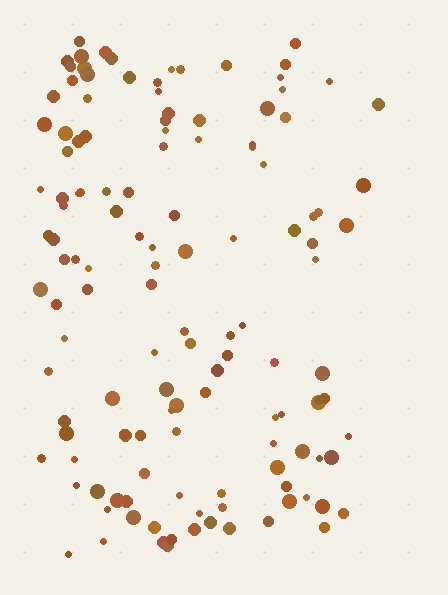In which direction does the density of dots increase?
From right to left, with the left side densest.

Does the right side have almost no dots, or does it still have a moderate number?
Still a moderate number, just noticeably fewer than the left.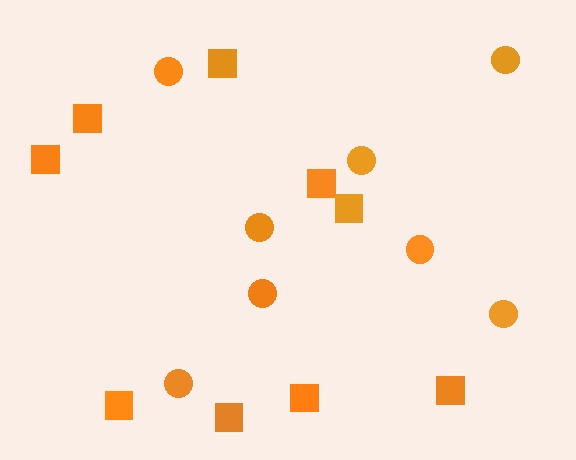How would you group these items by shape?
There are 2 groups: one group of squares (9) and one group of circles (8).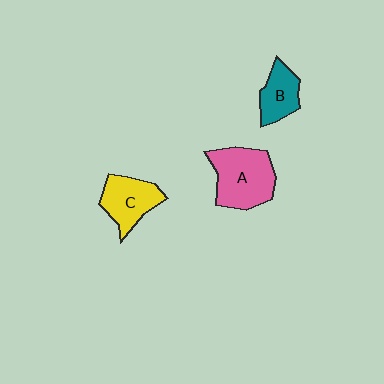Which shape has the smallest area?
Shape B (teal).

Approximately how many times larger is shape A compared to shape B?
Approximately 1.8 times.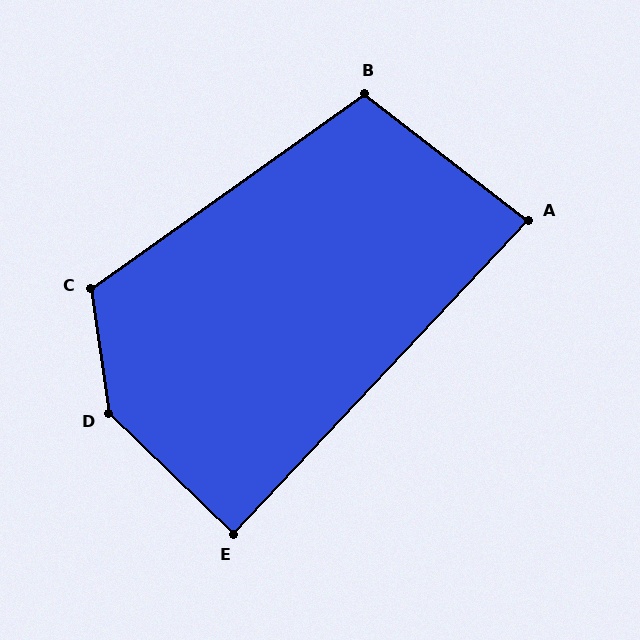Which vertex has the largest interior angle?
D, at approximately 142 degrees.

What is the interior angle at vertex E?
Approximately 89 degrees (approximately right).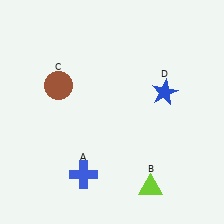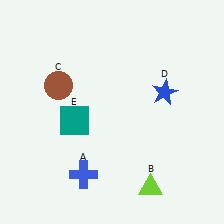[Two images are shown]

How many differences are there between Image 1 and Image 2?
There is 1 difference between the two images.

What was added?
A teal square (E) was added in Image 2.